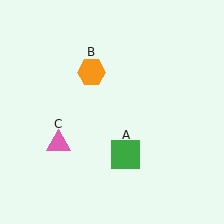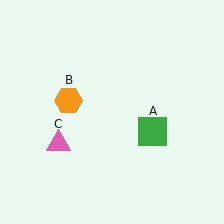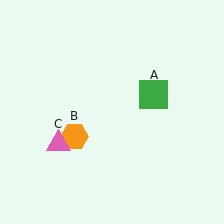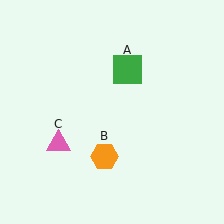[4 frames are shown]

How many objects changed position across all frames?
2 objects changed position: green square (object A), orange hexagon (object B).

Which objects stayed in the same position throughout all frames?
Pink triangle (object C) remained stationary.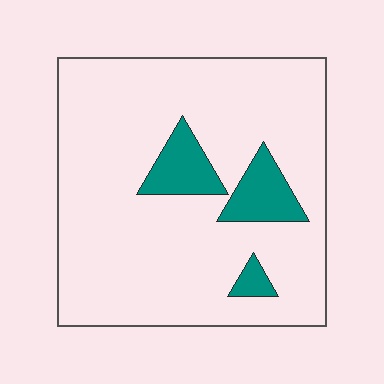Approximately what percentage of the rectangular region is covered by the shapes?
Approximately 10%.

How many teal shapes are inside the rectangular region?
3.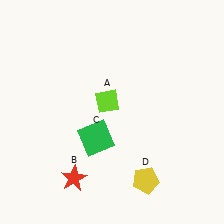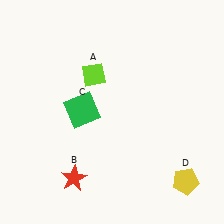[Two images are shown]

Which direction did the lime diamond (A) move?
The lime diamond (A) moved up.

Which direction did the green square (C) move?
The green square (C) moved up.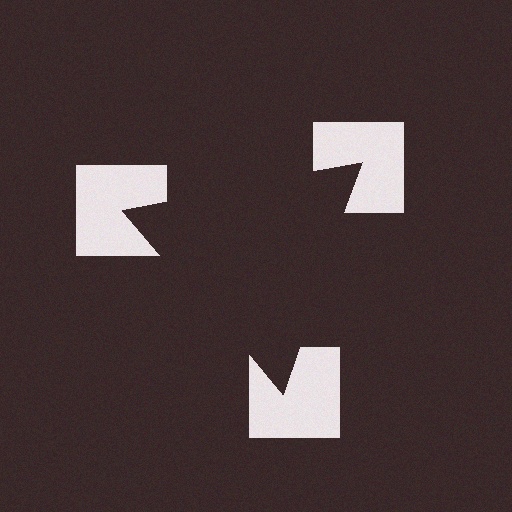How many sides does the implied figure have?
3 sides.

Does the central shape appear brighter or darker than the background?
It typically appears slightly darker than the background, even though no actual brightness change is drawn.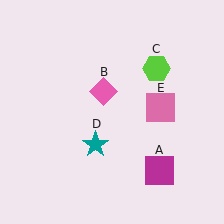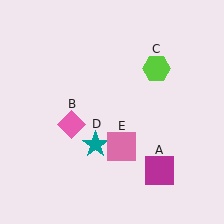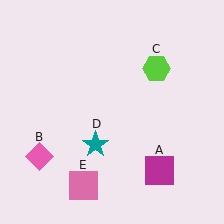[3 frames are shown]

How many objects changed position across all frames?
2 objects changed position: pink diamond (object B), pink square (object E).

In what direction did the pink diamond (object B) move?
The pink diamond (object B) moved down and to the left.